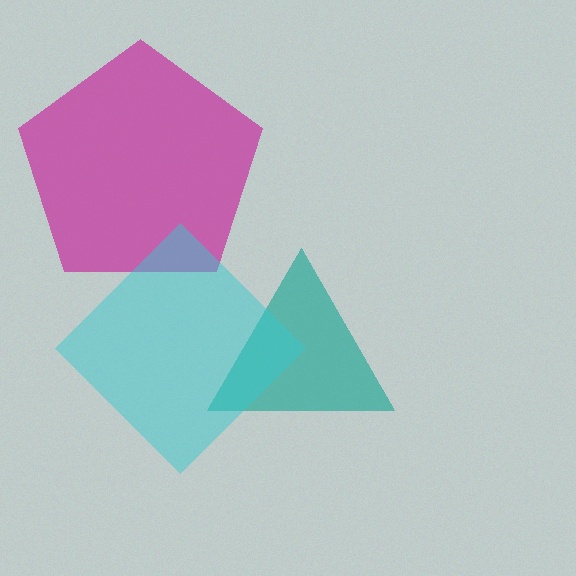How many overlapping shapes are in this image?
There are 3 overlapping shapes in the image.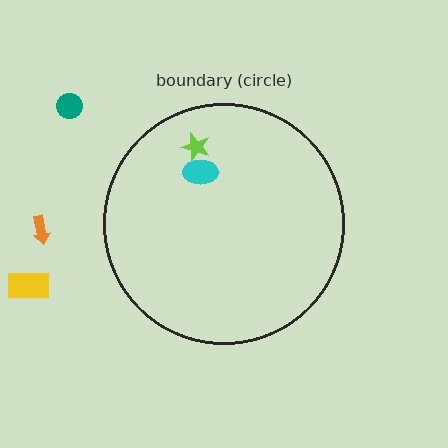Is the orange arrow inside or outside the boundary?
Outside.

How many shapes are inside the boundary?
2 inside, 3 outside.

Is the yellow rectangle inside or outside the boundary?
Outside.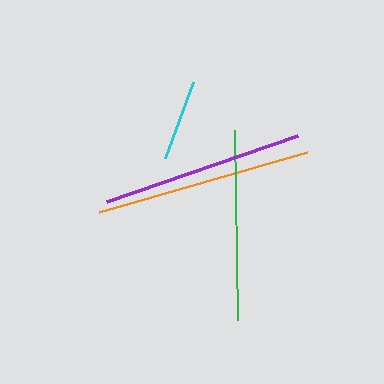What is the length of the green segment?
The green segment is approximately 191 pixels long.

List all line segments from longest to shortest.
From longest to shortest: orange, purple, green, cyan.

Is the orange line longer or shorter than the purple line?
The orange line is longer than the purple line.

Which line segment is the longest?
The orange line is the longest at approximately 216 pixels.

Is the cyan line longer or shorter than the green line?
The green line is longer than the cyan line.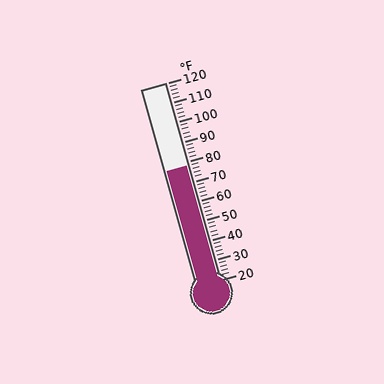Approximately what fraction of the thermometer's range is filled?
The thermometer is filled to approximately 60% of its range.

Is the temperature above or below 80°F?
The temperature is below 80°F.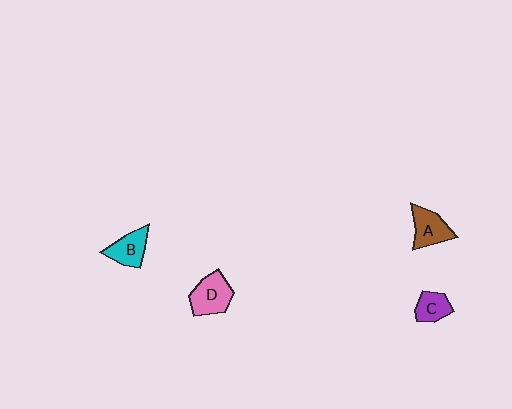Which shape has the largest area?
Shape D (pink).